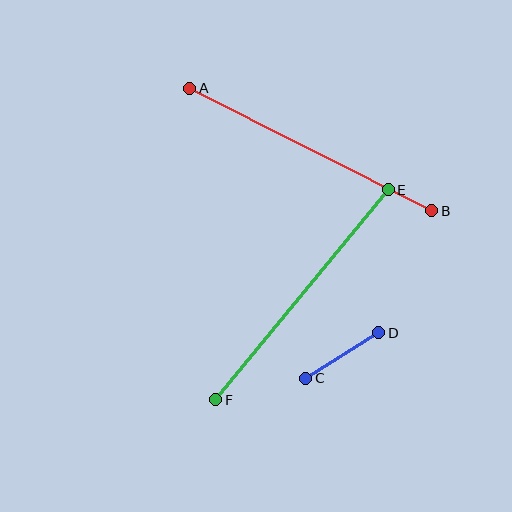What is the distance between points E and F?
The distance is approximately 272 pixels.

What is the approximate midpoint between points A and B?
The midpoint is at approximately (311, 150) pixels.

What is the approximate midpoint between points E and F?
The midpoint is at approximately (302, 295) pixels.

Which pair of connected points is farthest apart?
Points E and F are farthest apart.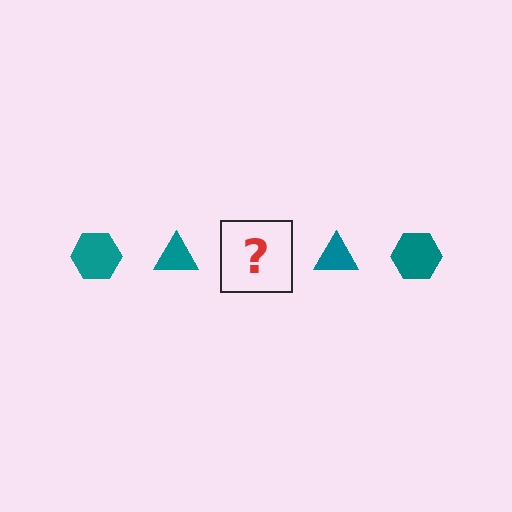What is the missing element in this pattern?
The missing element is a teal hexagon.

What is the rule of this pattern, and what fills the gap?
The rule is that the pattern cycles through hexagon, triangle shapes in teal. The gap should be filled with a teal hexagon.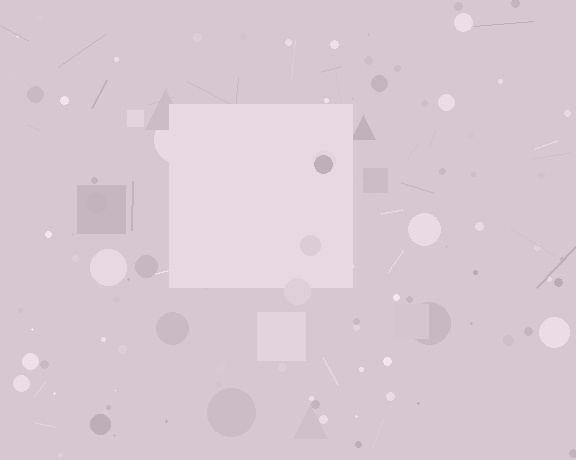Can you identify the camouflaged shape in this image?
The camouflaged shape is a square.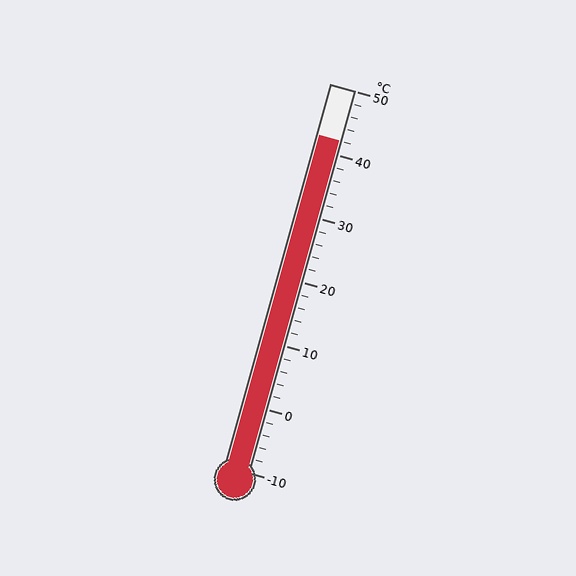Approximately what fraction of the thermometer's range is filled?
The thermometer is filled to approximately 85% of its range.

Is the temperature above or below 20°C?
The temperature is above 20°C.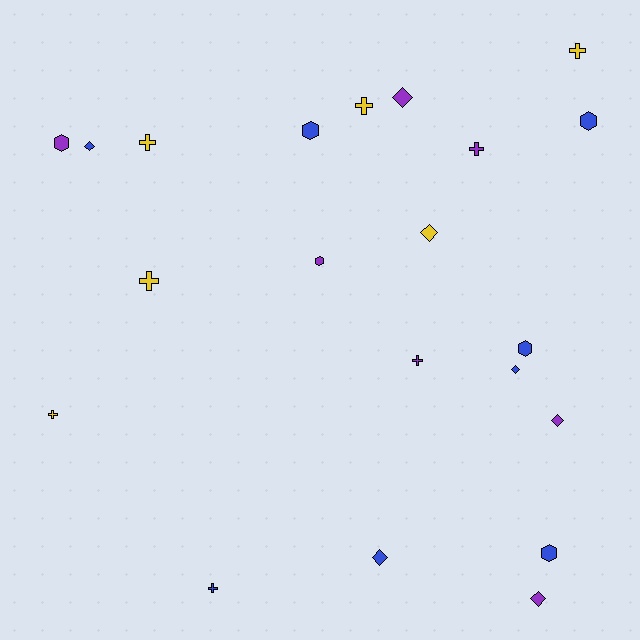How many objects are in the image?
There are 21 objects.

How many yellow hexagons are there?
There are no yellow hexagons.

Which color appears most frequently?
Blue, with 8 objects.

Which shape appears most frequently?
Cross, with 8 objects.